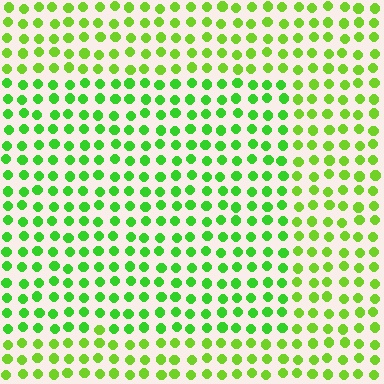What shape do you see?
I see a rectangle.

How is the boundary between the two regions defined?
The boundary is defined purely by a slight shift in hue (about 22 degrees). Spacing, size, and orientation are identical on both sides.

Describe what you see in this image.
The image is filled with small lime elements in a uniform arrangement. A rectangle-shaped region is visible where the elements are tinted to a slightly different hue, forming a subtle color boundary.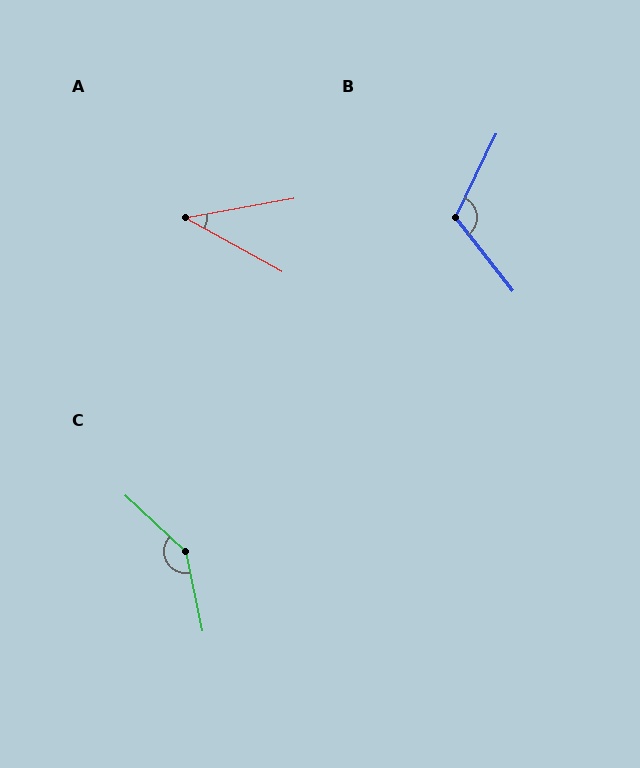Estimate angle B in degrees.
Approximately 116 degrees.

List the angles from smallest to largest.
A (39°), B (116°), C (145°).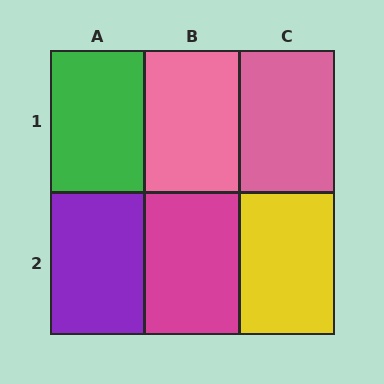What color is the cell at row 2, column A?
Purple.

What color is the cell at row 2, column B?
Magenta.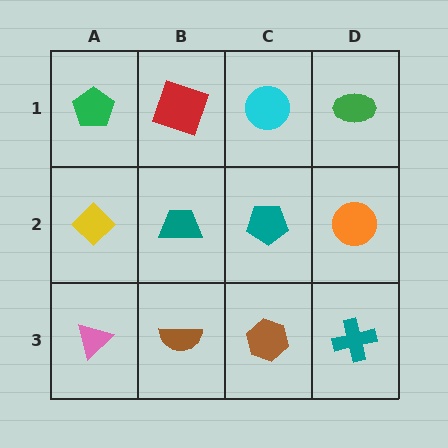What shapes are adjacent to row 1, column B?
A teal trapezoid (row 2, column B), a green pentagon (row 1, column A), a cyan circle (row 1, column C).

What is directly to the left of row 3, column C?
A brown semicircle.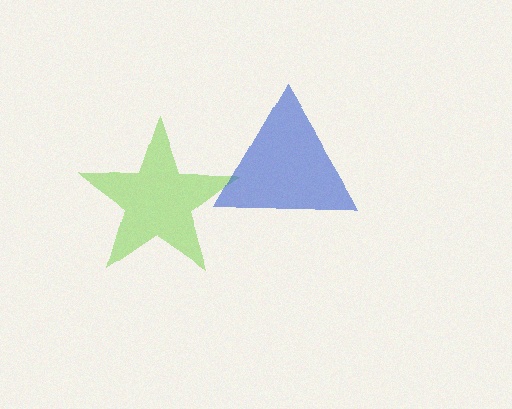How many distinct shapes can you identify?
There are 2 distinct shapes: a lime star, a blue triangle.